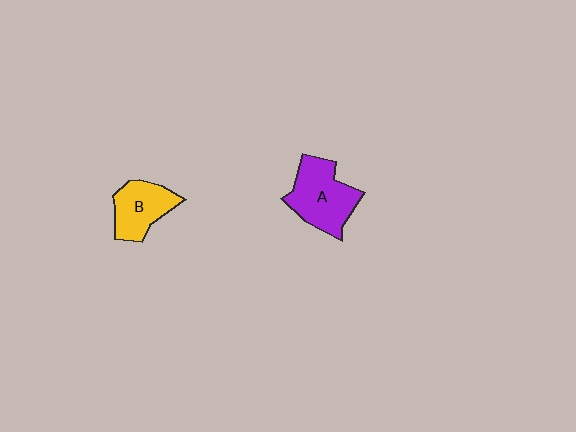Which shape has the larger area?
Shape A (purple).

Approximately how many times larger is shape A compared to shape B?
Approximately 1.3 times.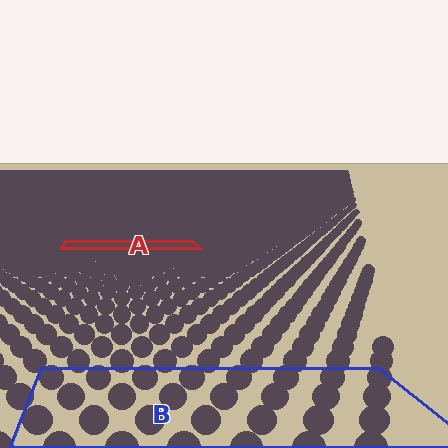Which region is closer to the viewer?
Region B is closer. The texture elements there are larger and more spread out.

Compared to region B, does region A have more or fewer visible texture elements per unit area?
Region A has more texture elements per unit area — they are packed more densely because it is farther away.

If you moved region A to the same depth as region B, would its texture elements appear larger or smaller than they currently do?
They would appear larger. At a closer depth, the same texture elements are projected at a bigger on-screen size.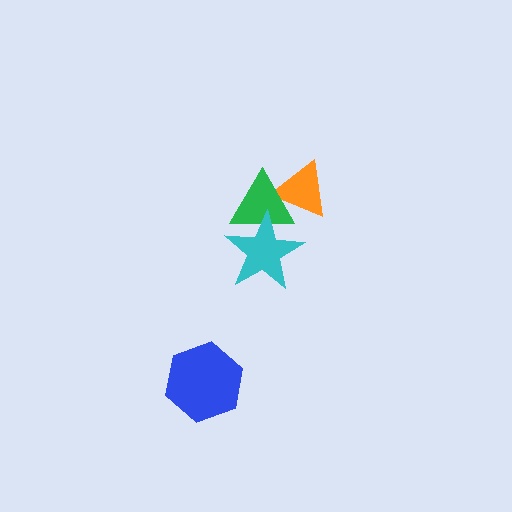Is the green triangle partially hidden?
Yes, it is partially covered by another shape.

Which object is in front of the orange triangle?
The green triangle is in front of the orange triangle.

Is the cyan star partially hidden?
No, no other shape covers it.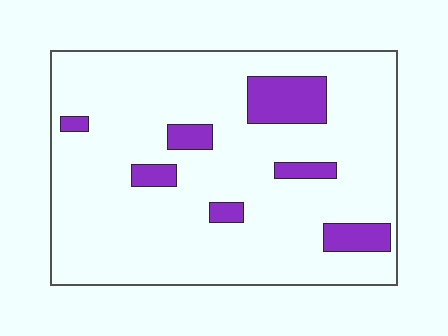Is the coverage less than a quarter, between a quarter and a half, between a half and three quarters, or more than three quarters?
Less than a quarter.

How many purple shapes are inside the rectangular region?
7.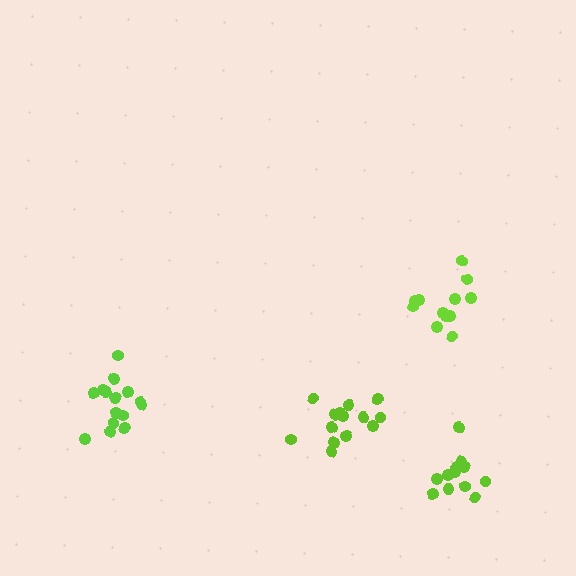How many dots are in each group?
Group 1: 14 dots, Group 2: 12 dots, Group 3: 12 dots, Group 4: 15 dots (53 total).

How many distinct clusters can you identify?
There are 4 distinct clusters.